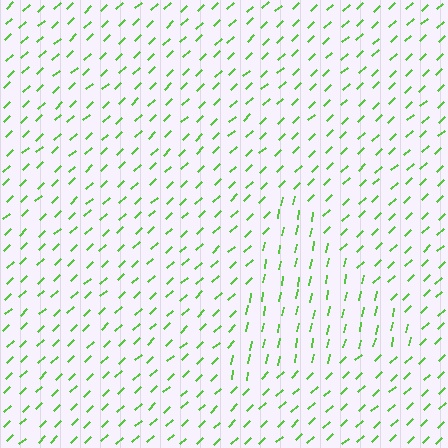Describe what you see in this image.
The image is filled with small lime line segments. A triangle region in the image has lines oriented differently from the surrounding lines, creating a visible texture boundary.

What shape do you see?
I see a triangle.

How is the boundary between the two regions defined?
The boundary is defined purely by a change in line orientation (approximately 35 degrees difference). All lines are the same color and thickness.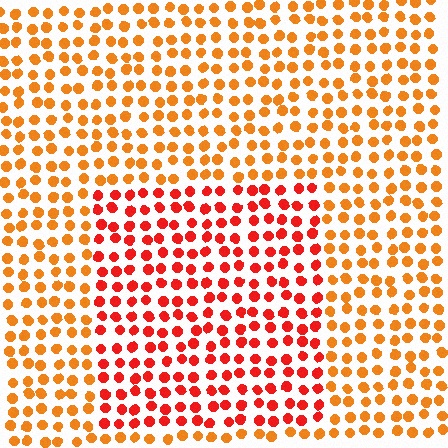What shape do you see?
I see a rectangle.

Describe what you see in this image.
The image is filled with small orange elements in a uniform arrangement. A rectangle-shaped region is visible where the elements are tinted to a slightly different hue, forming a subtle color boundary.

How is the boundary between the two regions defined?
The boundary is defined purely by a slight shift in hue (about 30 degrees). Spacing, size, and orientation are identical on both sides.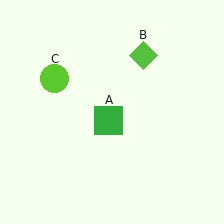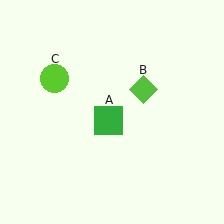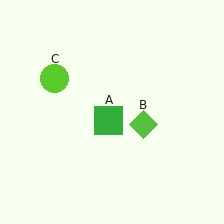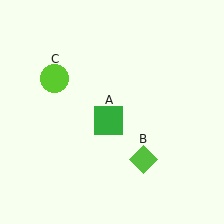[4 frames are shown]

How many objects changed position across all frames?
1 object changed position: lime diamond (object B).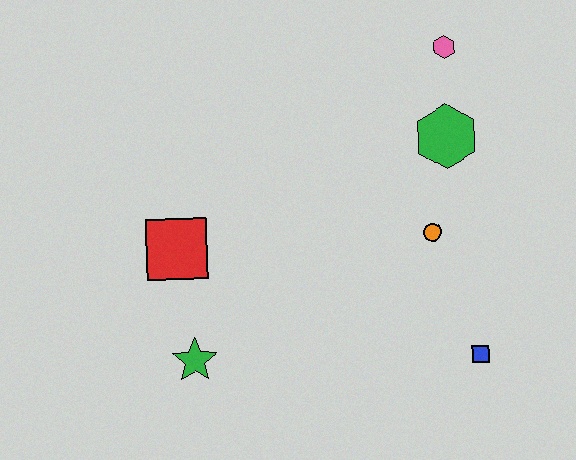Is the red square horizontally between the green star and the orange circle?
No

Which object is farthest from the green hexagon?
The green star is farthest from the green hexagon.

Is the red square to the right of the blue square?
No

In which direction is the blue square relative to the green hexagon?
The blue square is below the green hexagon.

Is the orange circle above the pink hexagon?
No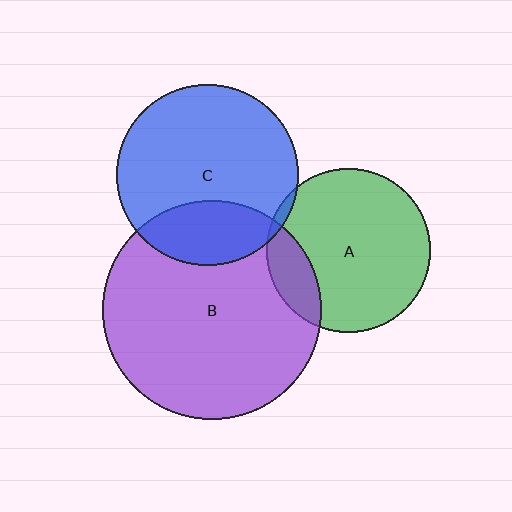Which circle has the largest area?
Circle B (purple).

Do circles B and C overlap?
Yes.